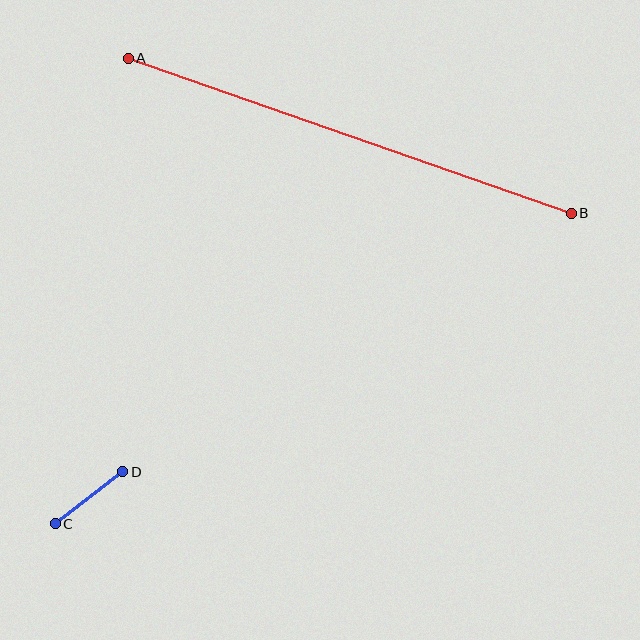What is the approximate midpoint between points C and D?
The midpoint is at approximately (89, 498) pixels.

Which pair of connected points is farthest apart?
Points A and B are farthest apart.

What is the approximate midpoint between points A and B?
The midpoint is at approximately (350, 136) pixels.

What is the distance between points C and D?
The distance is approximately 85 pixels.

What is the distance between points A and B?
The distance is approximately 469 pixels.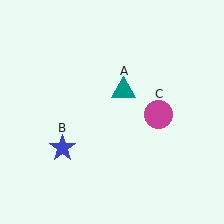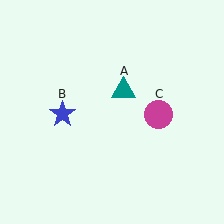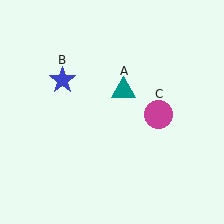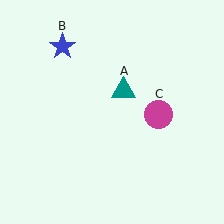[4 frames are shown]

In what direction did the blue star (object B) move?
The blue star (object B) moved up.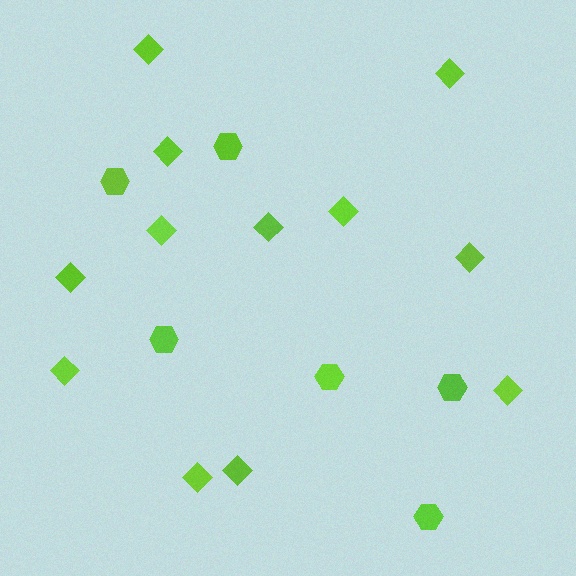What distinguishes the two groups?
There are 2 groups: one group of diamonds (12) and one group of hexagons (6).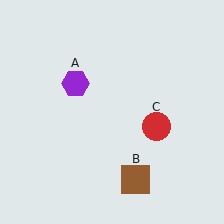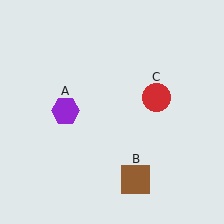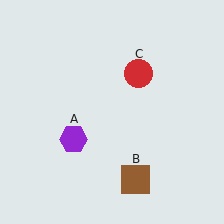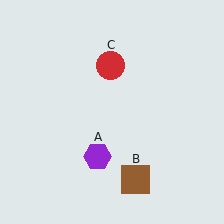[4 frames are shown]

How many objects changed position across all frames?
2 objects changed position: purple hexagon (object A), red circle (object C).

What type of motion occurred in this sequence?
The purple hexagon (object A), red circle (object C) rotated counterclockwise around the center of the scene.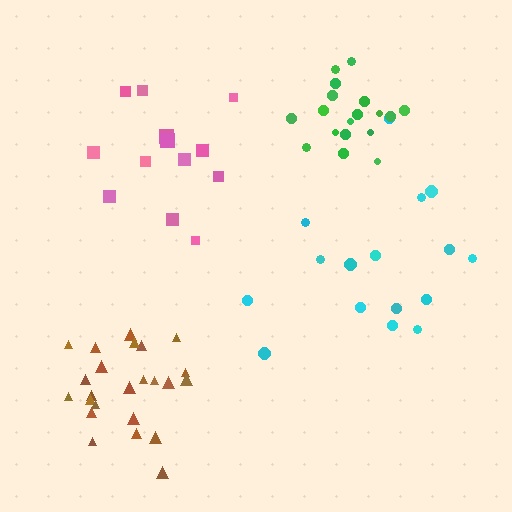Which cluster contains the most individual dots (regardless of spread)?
Brown (24).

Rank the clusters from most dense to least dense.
green, brown, pink, cyan.